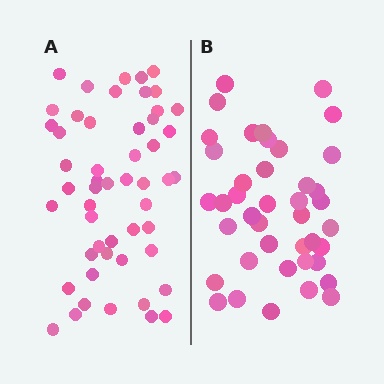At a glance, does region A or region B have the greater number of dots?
Region A (the left region) has more dots.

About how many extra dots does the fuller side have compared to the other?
Region A has roughly 12 or so more dots than region B.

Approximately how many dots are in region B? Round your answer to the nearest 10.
About 40 dots. (The exact count is 41, which rounds to 40.)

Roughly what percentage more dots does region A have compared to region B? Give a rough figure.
About 25% more.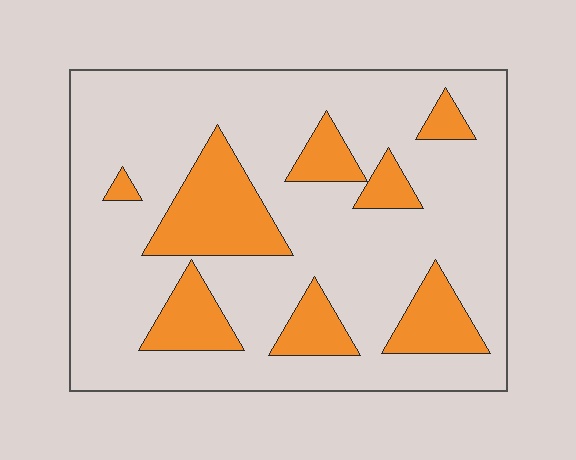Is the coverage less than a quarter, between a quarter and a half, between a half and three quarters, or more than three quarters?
Less than a quarter.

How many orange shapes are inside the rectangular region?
8.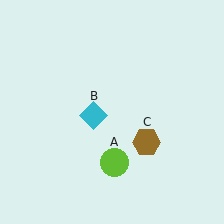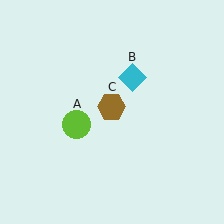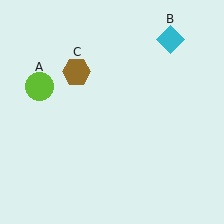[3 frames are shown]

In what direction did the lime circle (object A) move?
The lime circle (object A) moved up and to the left.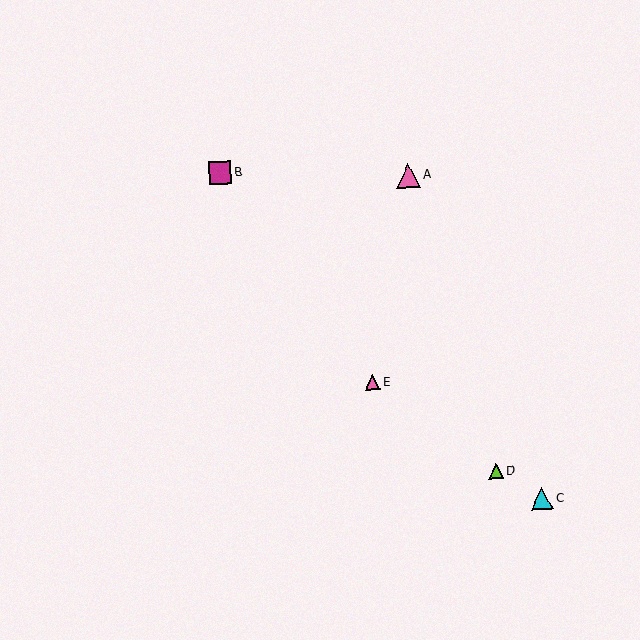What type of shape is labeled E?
Shape E is a pink triangle.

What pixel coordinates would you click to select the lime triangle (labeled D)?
Click at (496, 471) to select the lime triangle D.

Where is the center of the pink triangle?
The center of the pink triangle is at (408, 175).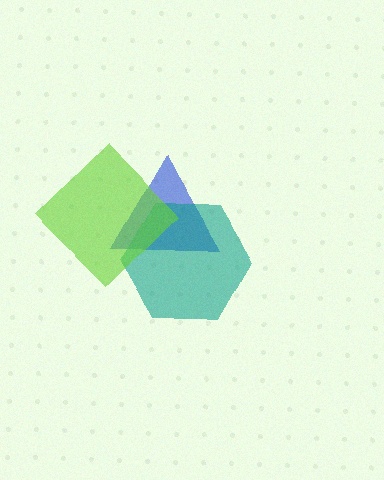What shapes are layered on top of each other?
The layered shapes are: a blue triangle, a teal hexagon, a lime diamond.